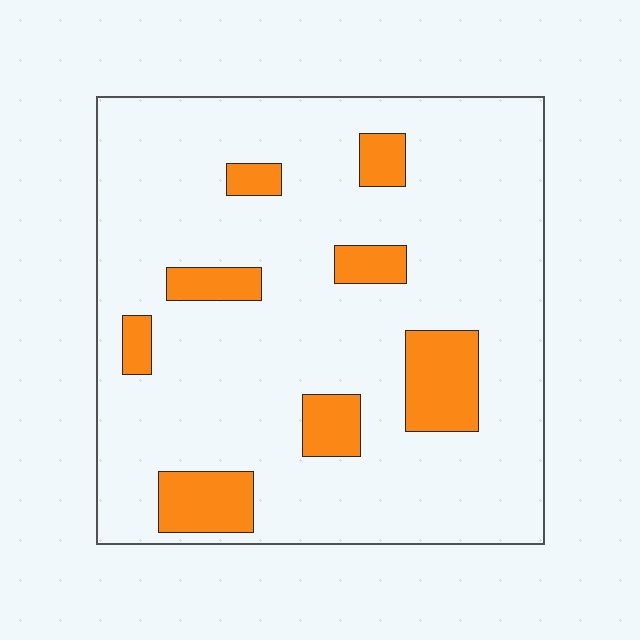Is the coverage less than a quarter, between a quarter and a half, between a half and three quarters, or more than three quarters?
Less than a quarter.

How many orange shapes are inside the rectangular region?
8.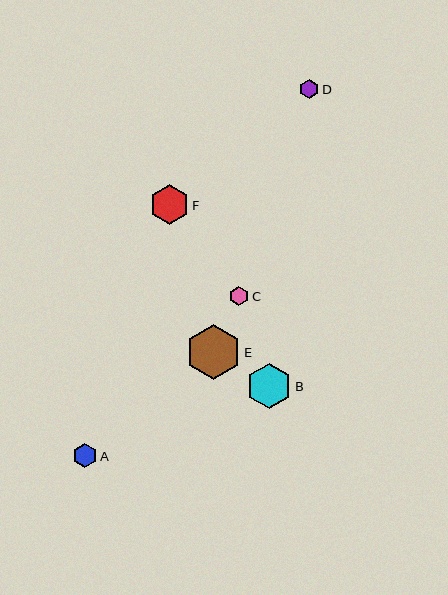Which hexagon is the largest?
Hexagon E is the largest with a size of approximately 56 pixels.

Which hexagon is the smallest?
Hexagon C is the smallest with a size of approximately 19 pixels.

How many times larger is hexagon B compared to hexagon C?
Hexagon B is approximately 2.3 times the size of hexagon C.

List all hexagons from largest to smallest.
From largest to smallest: E, B, F, A, D, C.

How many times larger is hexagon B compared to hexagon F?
Hexagon B is approximately 1.1 times the size of hexagon F.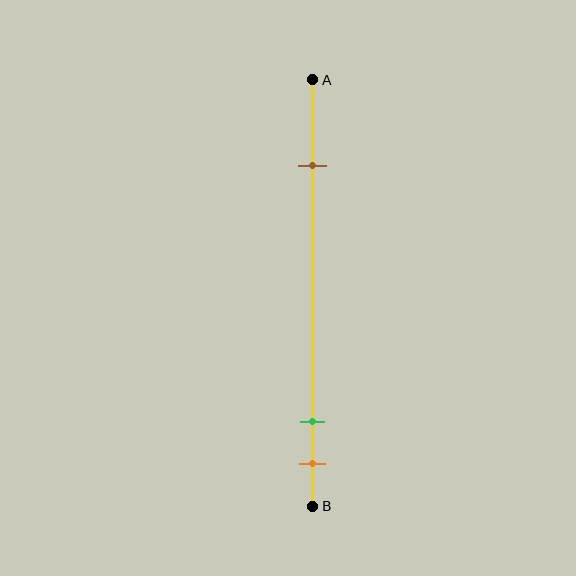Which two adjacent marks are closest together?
The green and orange marks are the closest adjacent pair.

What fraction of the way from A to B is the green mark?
The green mark is approximately 80% (0.8) of the way from A to B.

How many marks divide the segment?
There are 3 marks dividing the segment.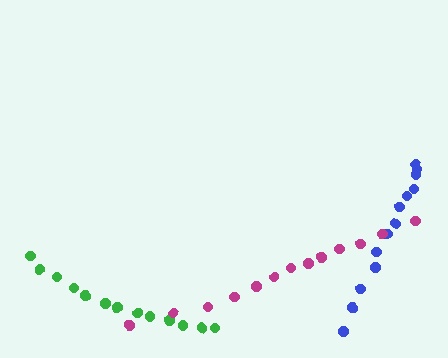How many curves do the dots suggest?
There are 3 distinct paths.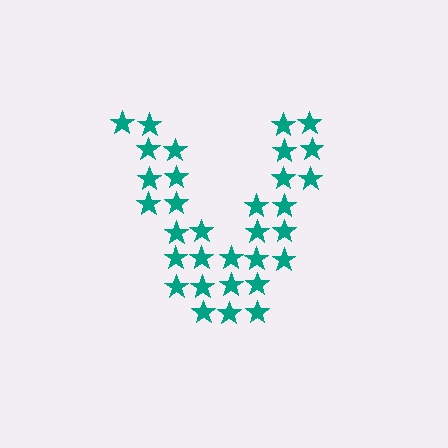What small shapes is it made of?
It is made of small stars.